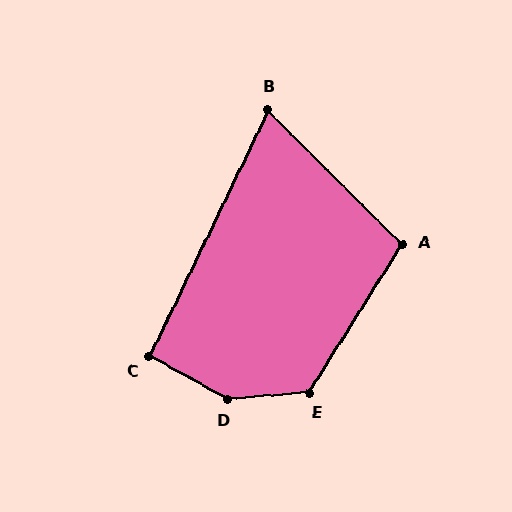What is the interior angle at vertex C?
Approximately 93 degrees (approximately right).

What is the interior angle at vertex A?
Approximately 103 degrees (obtuse).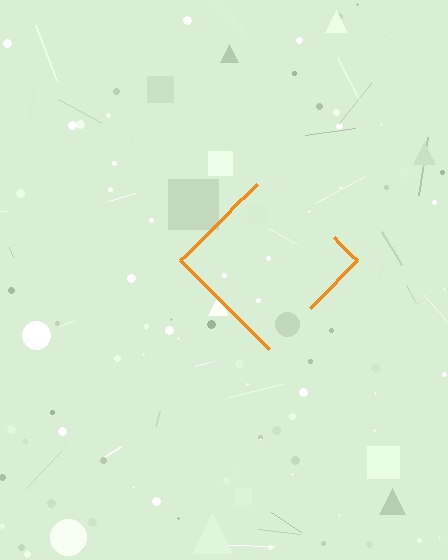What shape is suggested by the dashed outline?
The dashed outline suggests a diamond.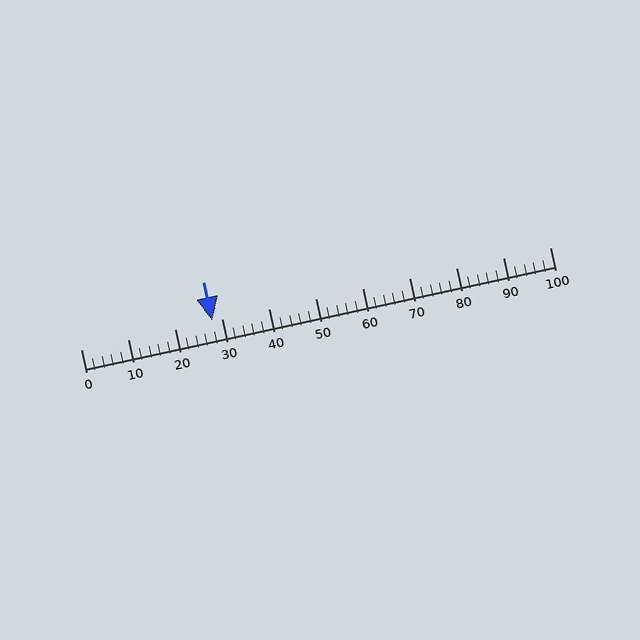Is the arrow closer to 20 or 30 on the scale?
The arrow is closer to 30.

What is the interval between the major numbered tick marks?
The major tick marks are spaced 10 units apart.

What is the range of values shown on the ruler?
The ruler shows values from 0 to 100.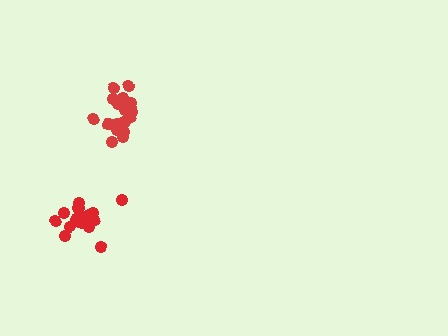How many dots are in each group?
Group 1: 17 dots, Group 2: 20 dots (37 total).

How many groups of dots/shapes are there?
There are 2 groups.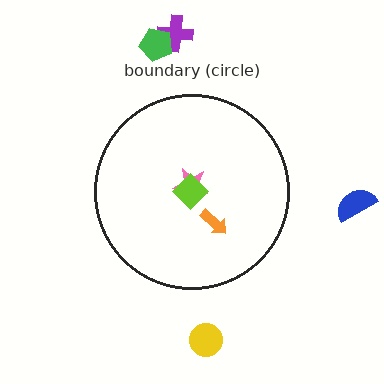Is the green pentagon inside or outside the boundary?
Outside.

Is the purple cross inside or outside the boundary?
Outside.